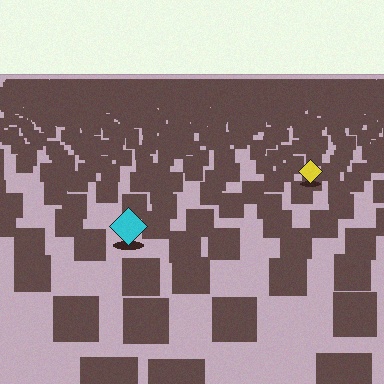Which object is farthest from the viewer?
The yellow diamond is farthest from the viewer. It appears smaller and the ground texture around it is denser.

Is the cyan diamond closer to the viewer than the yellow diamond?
Yes. The cyan diamond is closer — you can tell from the texture gradient: the ground texture is coarser near it.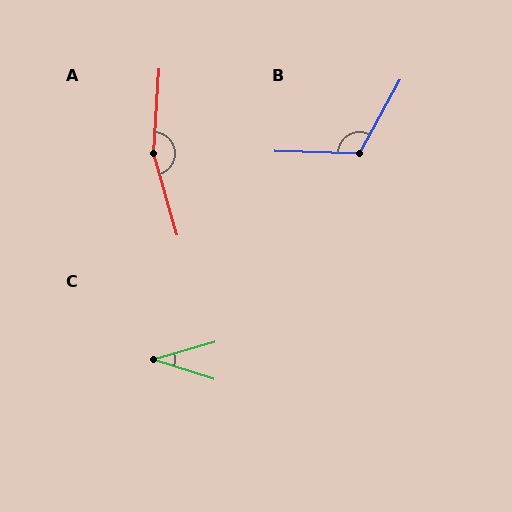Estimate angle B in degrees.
Approximately 117 degrees.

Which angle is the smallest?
C, at approximately 33 degrees.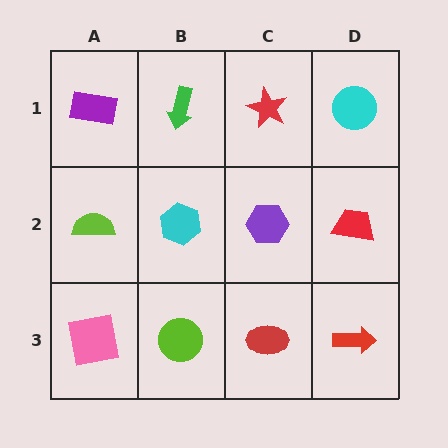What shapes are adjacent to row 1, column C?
A purple hexagon (row 2, column C), a green arrow (row 1, column B), a cyan circle (row 1, column D).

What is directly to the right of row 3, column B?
A red ellipse.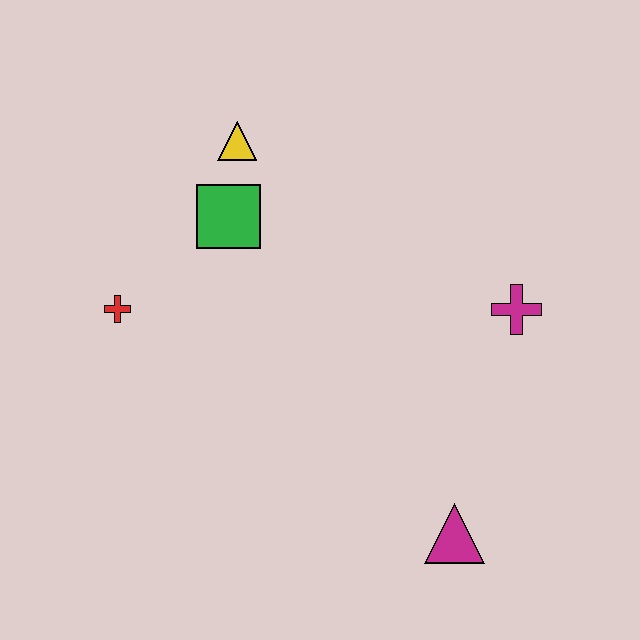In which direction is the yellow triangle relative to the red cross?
The yellow triangle is above the red cross.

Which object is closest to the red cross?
The green square is closest to the red cross.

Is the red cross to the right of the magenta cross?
No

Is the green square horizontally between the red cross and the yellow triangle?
Yes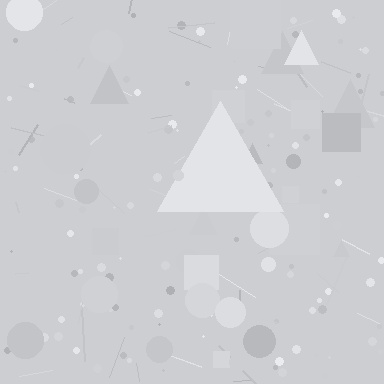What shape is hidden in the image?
A triangle is hidden in the image.